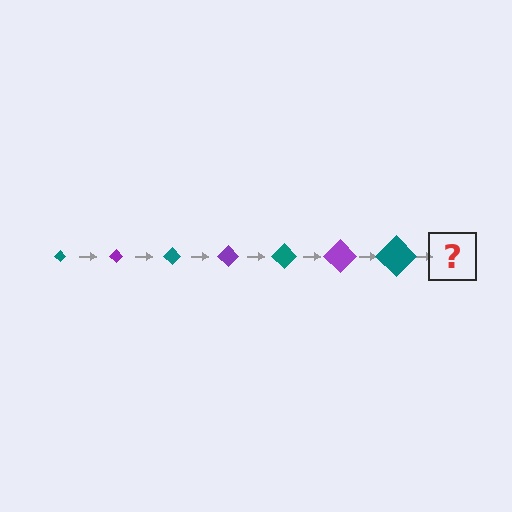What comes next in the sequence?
The next element should be a purple diamond, larger than the previous one.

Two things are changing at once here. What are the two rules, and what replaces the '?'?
The two rules are that the diamond grows larger each step and the color cycles through teal and purple. The '?' should be a purple diamond, larger than the previous one.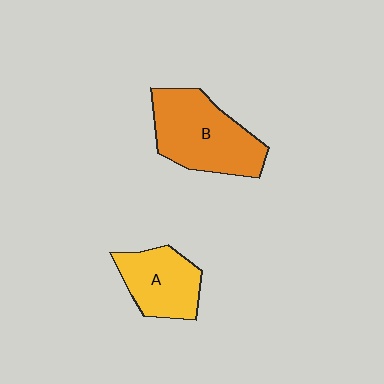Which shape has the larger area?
Shape B (orange).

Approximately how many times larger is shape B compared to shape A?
Approximately 1.5 times.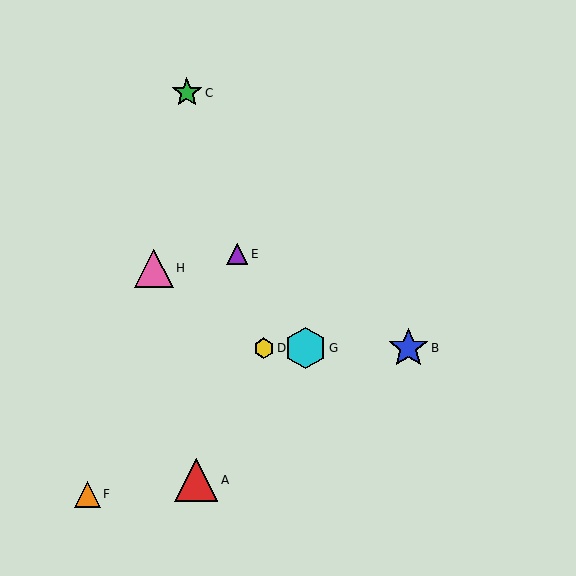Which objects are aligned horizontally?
Objects B, D, G are aligned horizontally.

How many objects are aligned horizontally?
3 objects (B, D, G) are aligned horizontally.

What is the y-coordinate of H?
Object H is at y≈268.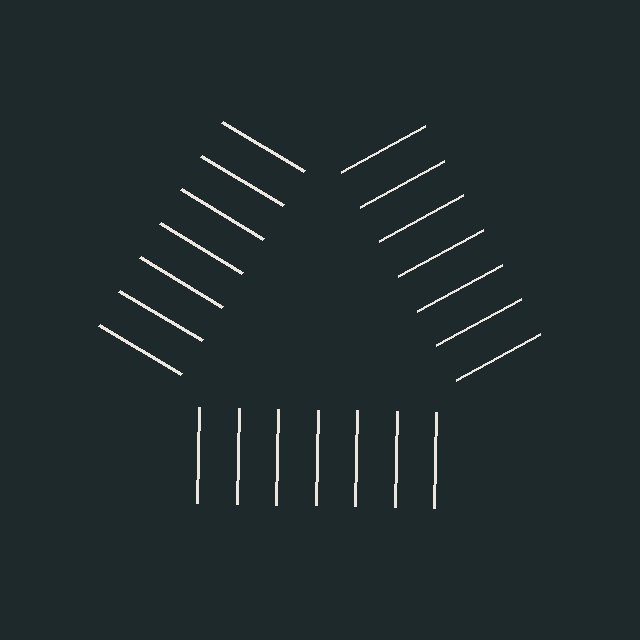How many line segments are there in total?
21 — 7 along each of the 3 edges.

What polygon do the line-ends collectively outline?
An illusory triangle — the line segments terminate on its edges but no continuous stroke is drawn.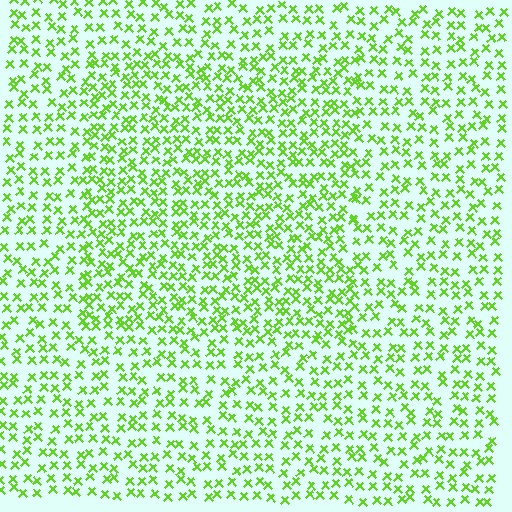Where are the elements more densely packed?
The elements are more densely packed inside the rectangle boundary.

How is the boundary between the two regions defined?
The boundary is defined by a change in element density (approximately 1.5x ratio). All elements are the same color, size, and shape.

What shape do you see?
I see a rectangle.